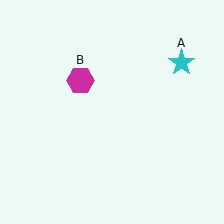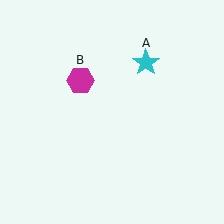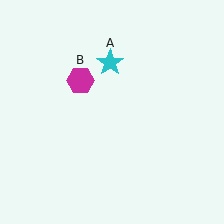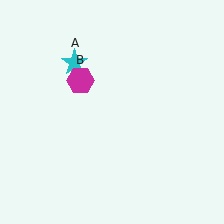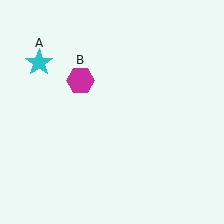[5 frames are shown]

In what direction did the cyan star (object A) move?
The cyan star (object A) moved left.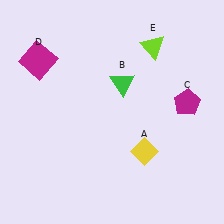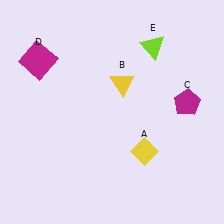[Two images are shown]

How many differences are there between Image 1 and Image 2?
There is 1 difference between the two images.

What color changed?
The triangle (B) changed from green in Image 1 to yellow in Image 2.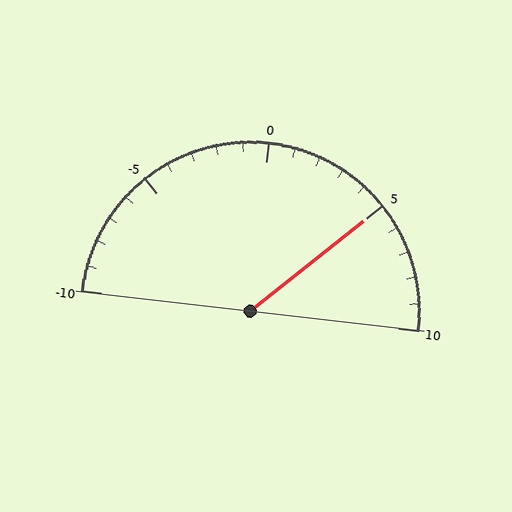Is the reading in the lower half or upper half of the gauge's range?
The reading is in the upper half of the range (-10 to 10).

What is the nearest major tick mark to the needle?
The nearest major tick mark is 5.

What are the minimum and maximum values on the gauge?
The gauge ranges from -10 to 10.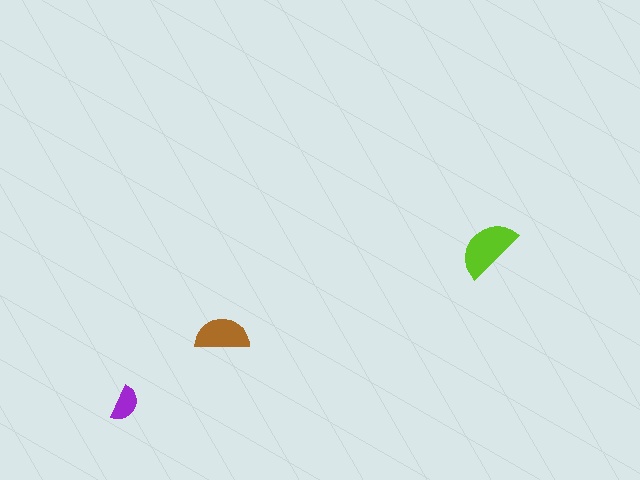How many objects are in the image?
There are 3 objects in the image.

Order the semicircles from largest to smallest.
the lime one, the brown one, the purple one.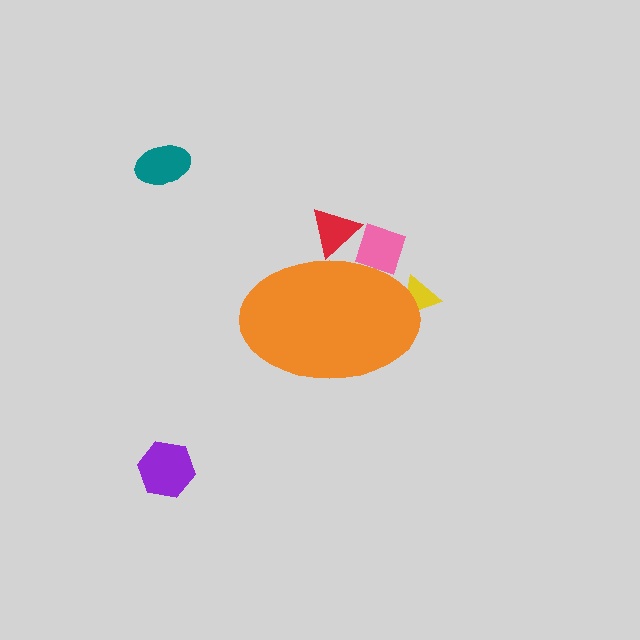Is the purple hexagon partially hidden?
No, the purple hexagon is fully visible.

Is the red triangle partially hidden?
Yes, the red triangle is partially hidden behind the orange ellipse.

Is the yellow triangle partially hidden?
Yes, the yellow triangle is partially hidden behind the orange ellipse.